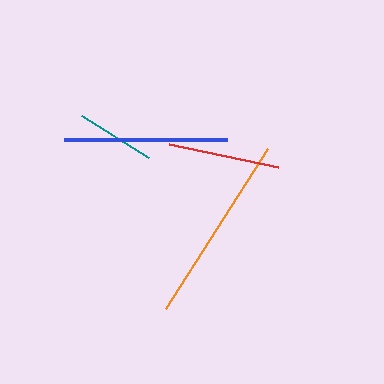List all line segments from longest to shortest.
From longest to shortest: orange, blue, red, teal.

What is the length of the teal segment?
The teal segment is approximately 79 pixels long.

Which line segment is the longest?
The orange line is the longest at approximately 190 pixels.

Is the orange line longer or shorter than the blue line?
The orange line is longer than the blue line.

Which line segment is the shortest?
The teal line is the shortest at approximately 79 pixels.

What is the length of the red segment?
The red segment is approximately 112 pixels long.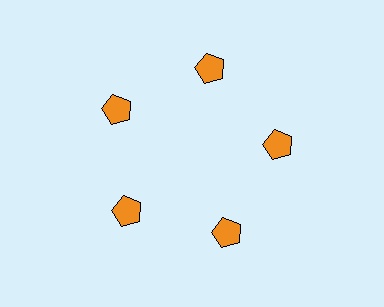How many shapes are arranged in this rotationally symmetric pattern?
There are 5 shapes, arranged in 5 groups of 1.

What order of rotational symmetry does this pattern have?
This pattern has 5-fold rotational symmetry.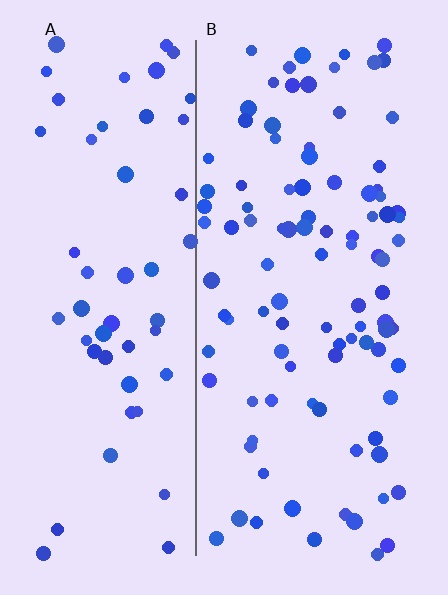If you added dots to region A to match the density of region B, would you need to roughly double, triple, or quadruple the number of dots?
Approximately double.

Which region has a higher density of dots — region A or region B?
B (the right).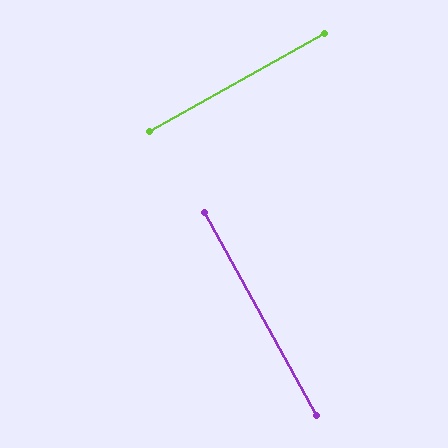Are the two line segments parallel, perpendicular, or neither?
Perpendicular — they meet at approximately 90°.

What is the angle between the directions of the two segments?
Approximately 90 degrees.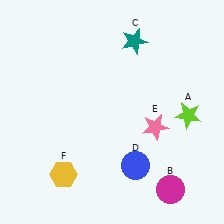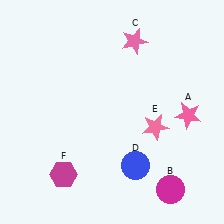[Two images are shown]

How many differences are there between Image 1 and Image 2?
There are 3 differences between the two images.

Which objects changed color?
A changed from lime to pink. C changed from teal to pink. F changed from yellow to magenta.